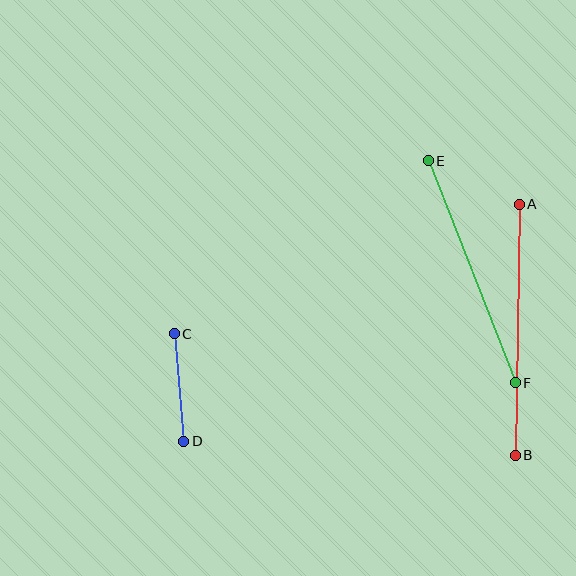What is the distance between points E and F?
The distance is approximately 239 pixels.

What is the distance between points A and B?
The distance is approximately 251 pixels.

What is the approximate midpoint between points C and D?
The midpoint is at approximately (179, 387) pixels.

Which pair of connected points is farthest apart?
Points A and B are farthest apart.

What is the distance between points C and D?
The distance is approximately 108 pixels.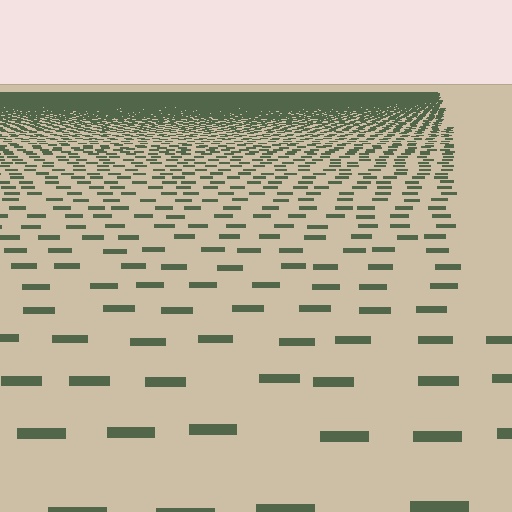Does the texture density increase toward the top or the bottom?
Density increases toward the top.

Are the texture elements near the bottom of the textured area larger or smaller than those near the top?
Larger. Near the bottom, elements are closer to the viewer and appear at a bigger on-screen size.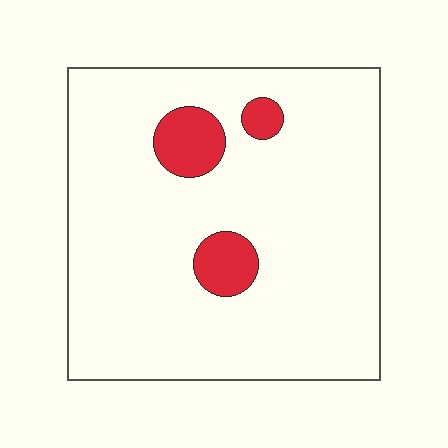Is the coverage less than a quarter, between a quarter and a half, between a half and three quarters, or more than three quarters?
Less than a quarter.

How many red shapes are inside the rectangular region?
3.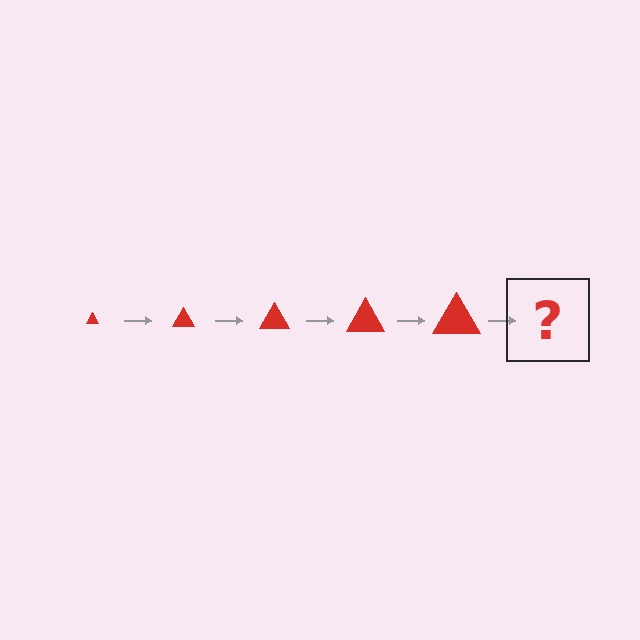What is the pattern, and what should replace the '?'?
The pattern is that the triangle gets progressively larger each step. The '?' should be a red triangle, larger than the previous one.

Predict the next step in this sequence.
The next step is a red triangle, larger than the previous one.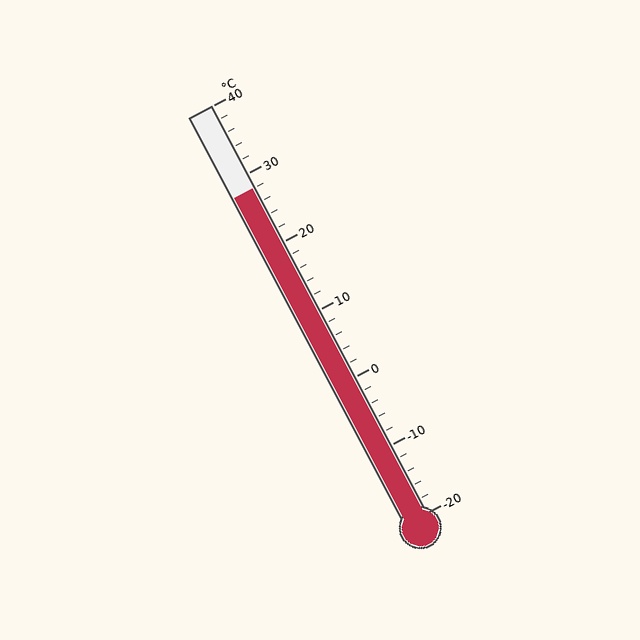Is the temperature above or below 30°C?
The temperature is below 30°C.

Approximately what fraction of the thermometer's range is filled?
The thermometer is filled to approximately 80% of its range.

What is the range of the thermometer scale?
The thermometer scale ranges from -20°C to 40°C.